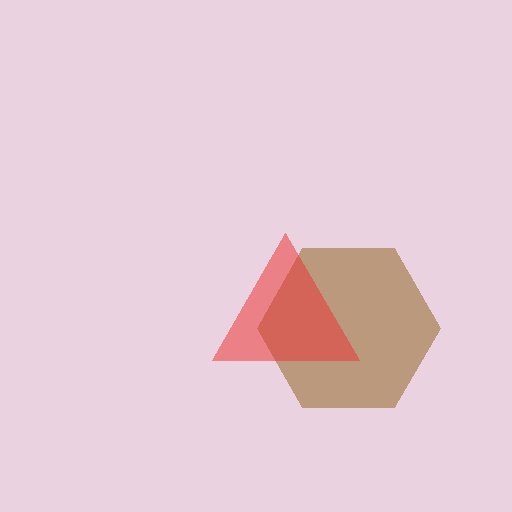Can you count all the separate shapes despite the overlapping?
Yes, there are 2 separate shapes.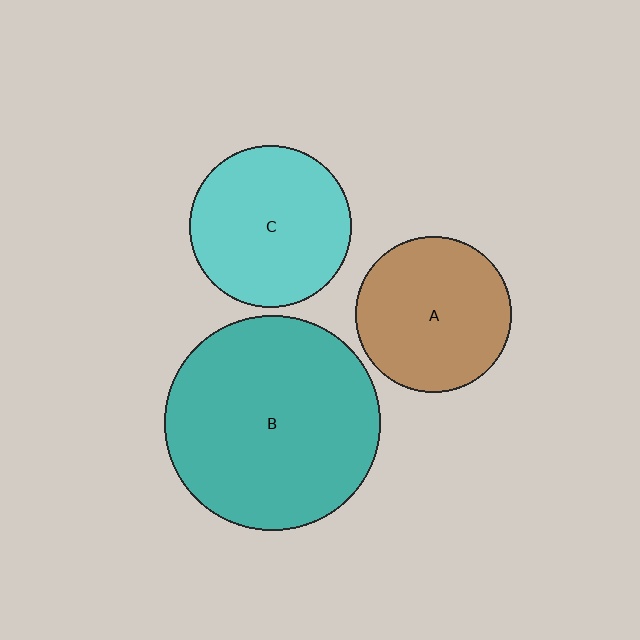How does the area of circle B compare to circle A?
Approximately 1.9 times.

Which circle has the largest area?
Circle B (teal).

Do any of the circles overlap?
No, none of the circles overlap.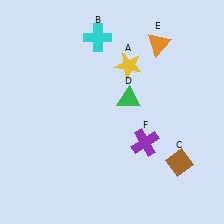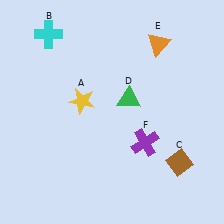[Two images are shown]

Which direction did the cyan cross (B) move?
The cyan cross (B) moved left.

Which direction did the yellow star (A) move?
The yellow star (A) moved left.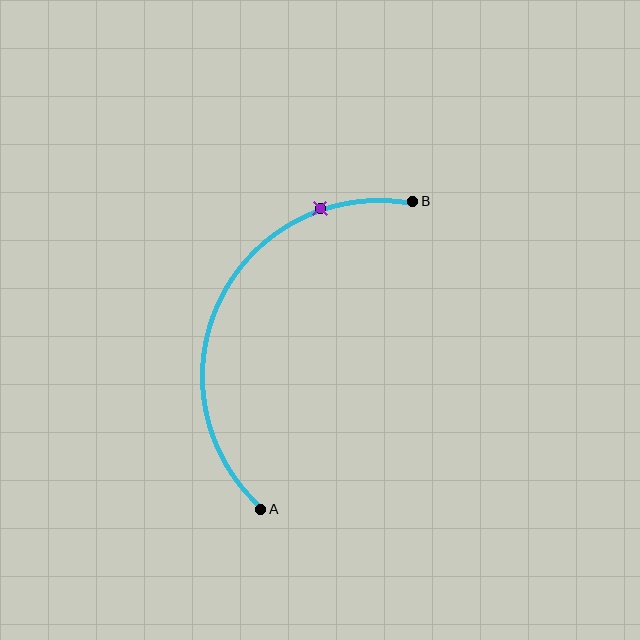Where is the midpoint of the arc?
The arc midpoint is the point on the curve farthest from the straight line joining A and B. It sits to the left of that line.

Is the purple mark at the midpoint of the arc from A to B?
No. The purple mark lies on the arc but is closer to endpoint B. The arc midpoint would be at the point on the curve equidistant along the arc from both A and B.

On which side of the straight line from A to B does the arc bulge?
The arc bulges to the left of the straight line connecting A and B.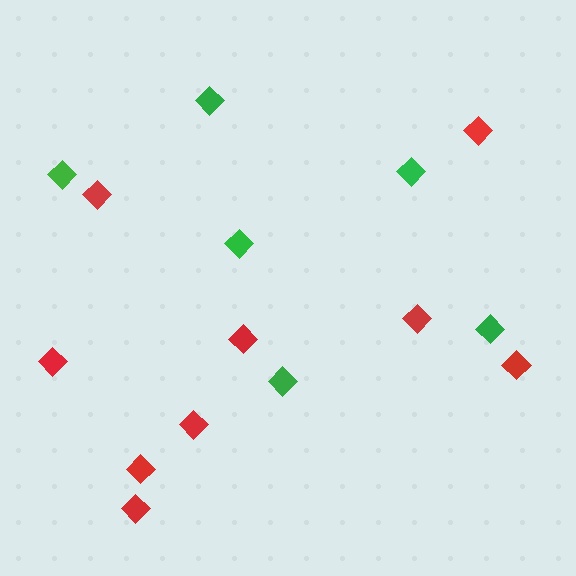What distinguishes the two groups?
There are 2 groups: one group of green diamonds (6) and one group of red diamonds (9).